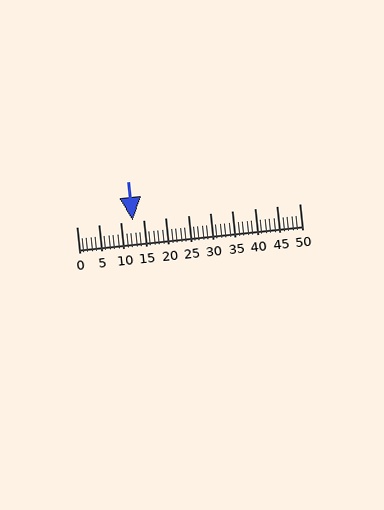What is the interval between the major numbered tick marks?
The major tick marks are spaced 5 units apart.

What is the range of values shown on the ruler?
The ruler shows values from 0 to 50.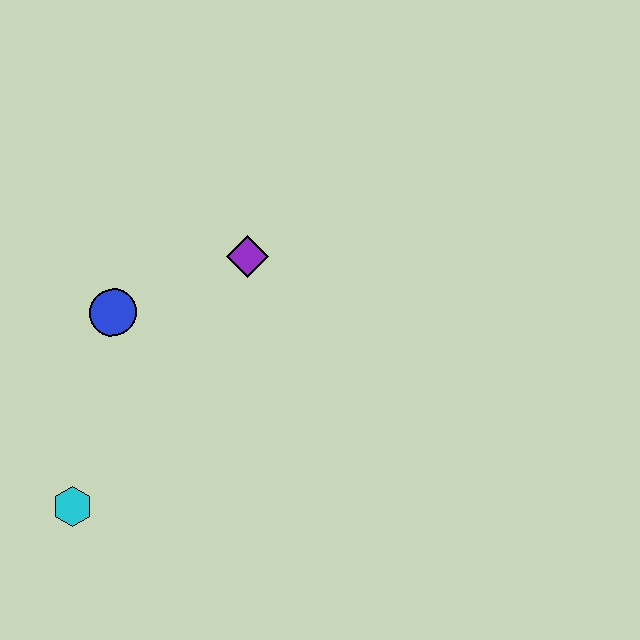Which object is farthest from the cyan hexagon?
The purple diamond is farthest from the cyan hexagon.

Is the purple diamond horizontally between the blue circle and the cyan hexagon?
No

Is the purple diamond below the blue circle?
No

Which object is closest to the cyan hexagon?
The blue circle is closest to the cyan hexagon.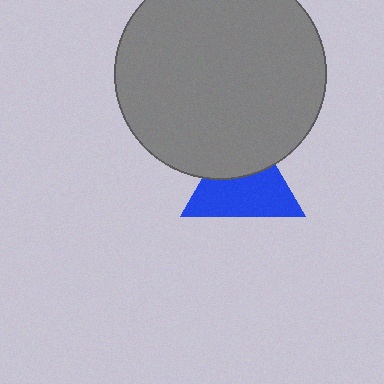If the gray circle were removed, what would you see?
You would see the complete blue triangle.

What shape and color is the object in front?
The object in front is a gray circle.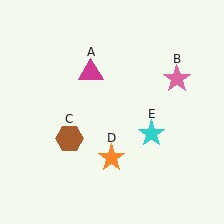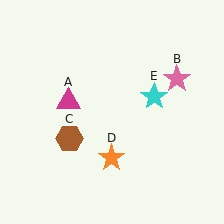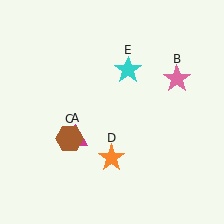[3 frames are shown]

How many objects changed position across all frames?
2 objects changed position: magenta triangle (object A), cyan star (object E).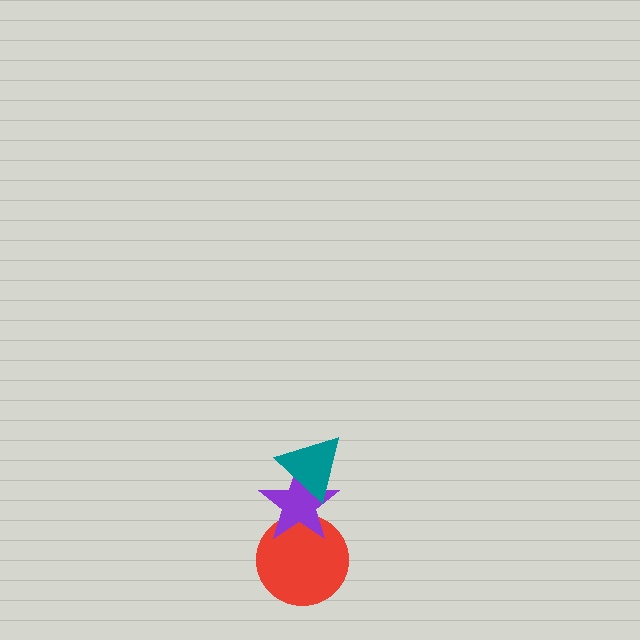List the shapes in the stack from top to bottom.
From top to bottom: the teal triangle, the purple star, the red circle.